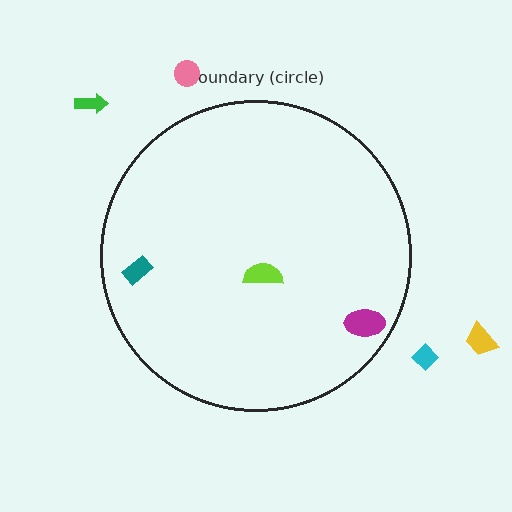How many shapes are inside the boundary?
3 inside, 4 outside.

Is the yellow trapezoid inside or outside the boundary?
Outside.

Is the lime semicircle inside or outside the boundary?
Inside.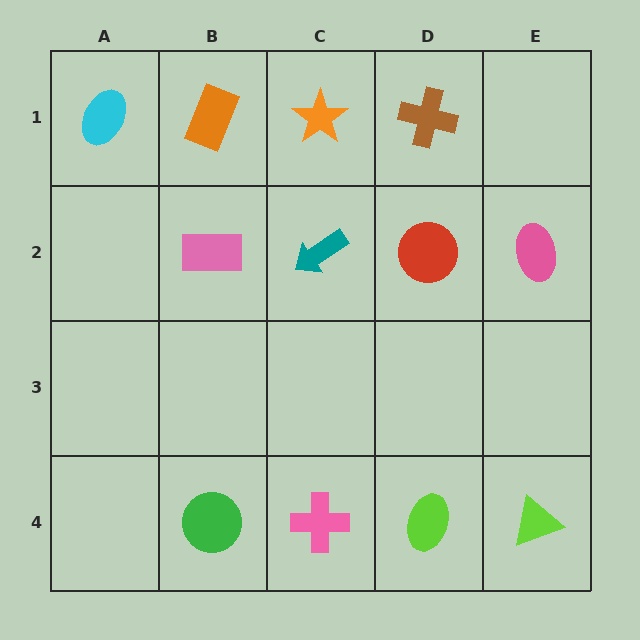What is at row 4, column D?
A lime ellipse.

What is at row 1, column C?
An orange star.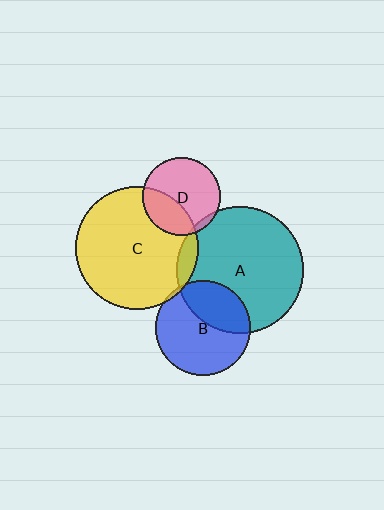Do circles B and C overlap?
Yes.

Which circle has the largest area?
Circle A (teal).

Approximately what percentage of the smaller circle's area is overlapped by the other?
Approximately 5%.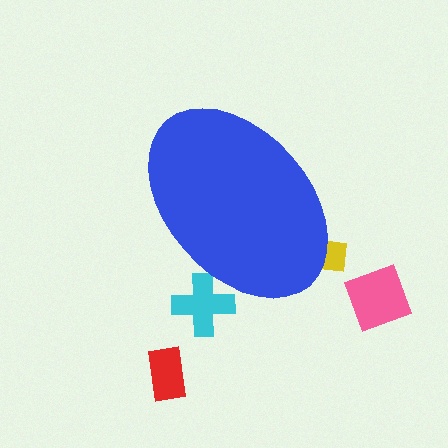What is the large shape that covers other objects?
A blue ellipse.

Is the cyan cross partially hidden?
Yes, the cyan cross is partially hidden behind the blue ellipse.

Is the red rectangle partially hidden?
No, the red rectangle is fully visible.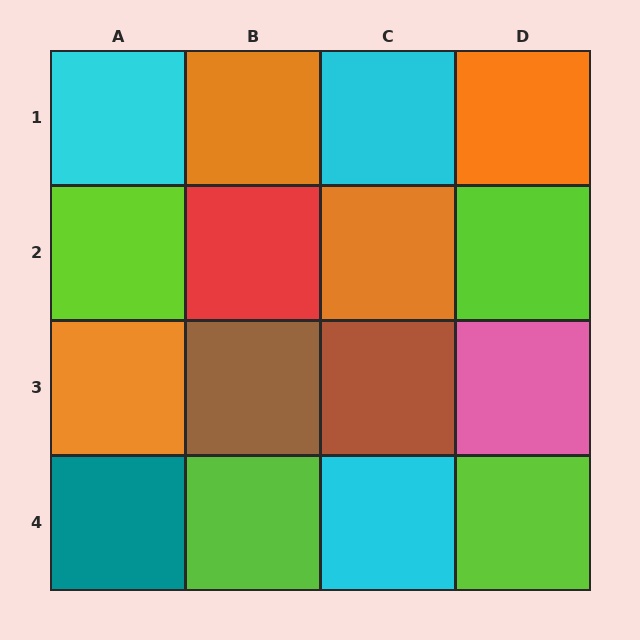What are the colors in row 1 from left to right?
Cyan, orange, cyan, orange.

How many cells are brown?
2 cells are brown.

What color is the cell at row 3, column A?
Orange.